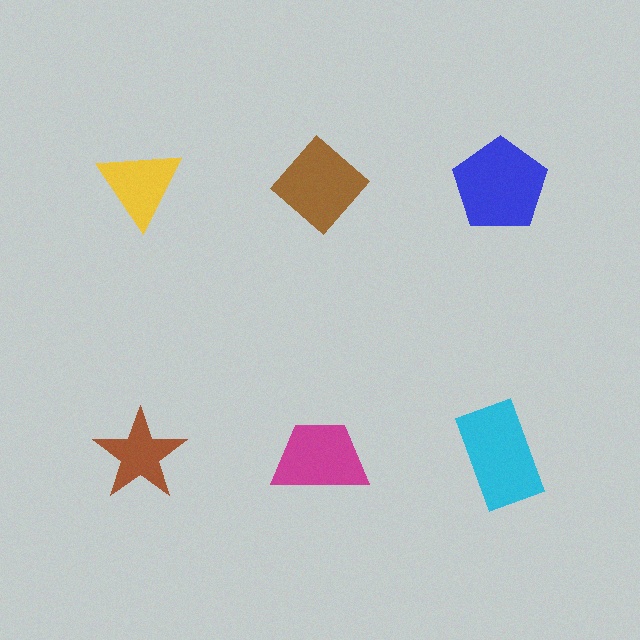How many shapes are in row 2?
3 shapes.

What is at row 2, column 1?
A brown star.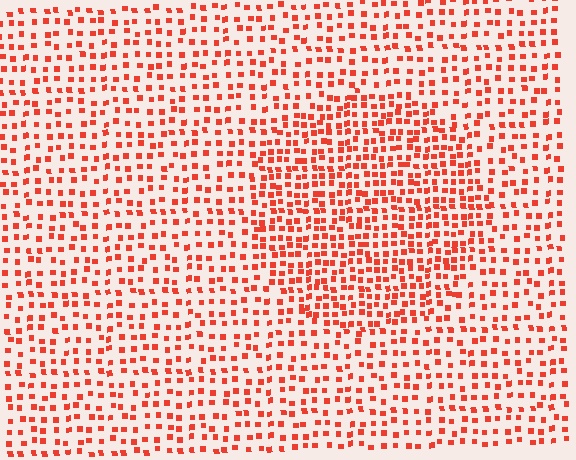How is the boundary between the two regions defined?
The boundary is defined by a change in element density (approximately 1.7x ratio). All elements are the same color, size, and shape.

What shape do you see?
I see a circle.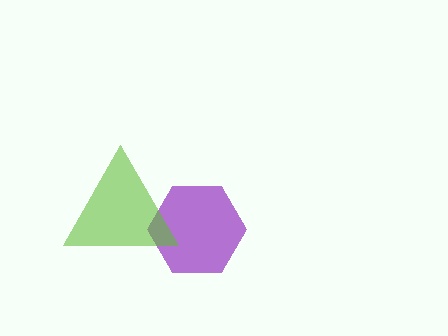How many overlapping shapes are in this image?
There are 2 overlapping shapes in the image.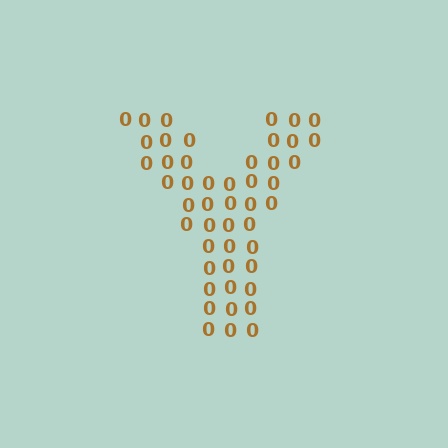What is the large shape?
The large shape is the letter Y.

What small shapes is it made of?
It is made of small digit 0's.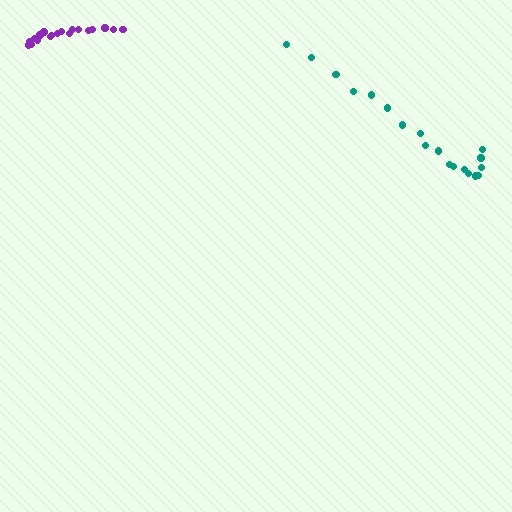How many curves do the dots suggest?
There are 2 distinct paths.